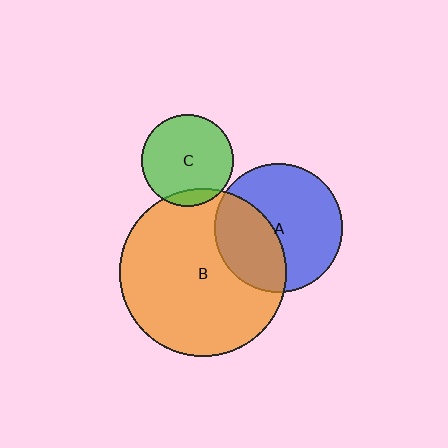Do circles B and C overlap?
Yes.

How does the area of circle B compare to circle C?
Approximately 3.4 times.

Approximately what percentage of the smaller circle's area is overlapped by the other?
Approximately 10%.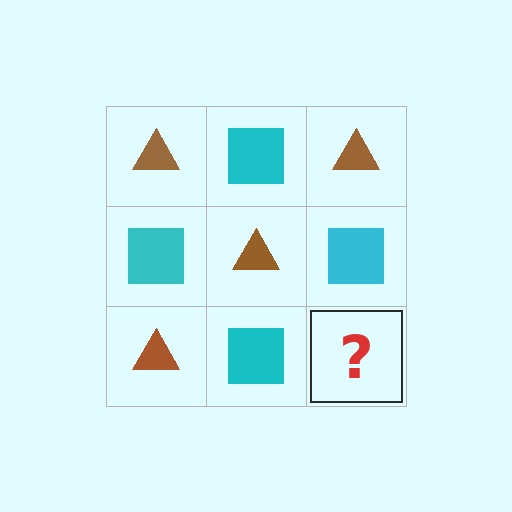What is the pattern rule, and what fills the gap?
The rule is that it alternates brown triangle and cyan square in a checkerboard pattern. The gap should be filled with a brown triangle.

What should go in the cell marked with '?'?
The missing cell should contain a brown triangle.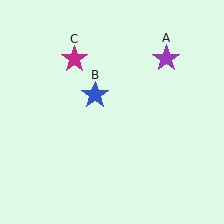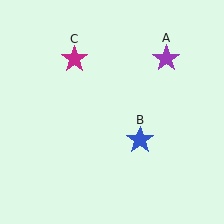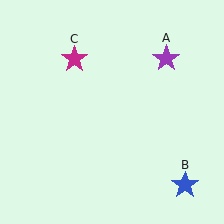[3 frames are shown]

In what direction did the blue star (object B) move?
The blue star (object B) moved down and to the right.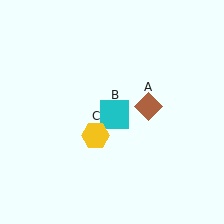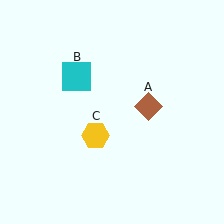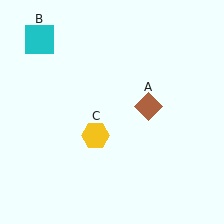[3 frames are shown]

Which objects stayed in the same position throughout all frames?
Brown diamond (object A) and yellow hexagon (object C) remained stationary.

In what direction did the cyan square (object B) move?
The cyan square (object B) moved up and to the left.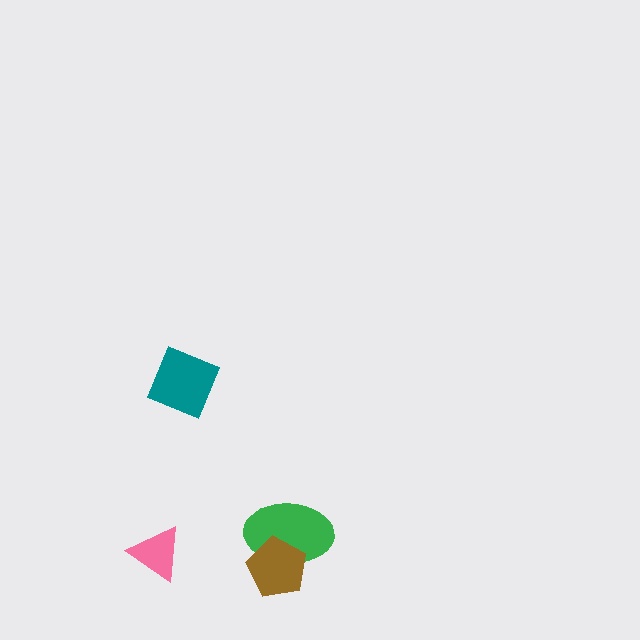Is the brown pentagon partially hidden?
No, no other shape covers it.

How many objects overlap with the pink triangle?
0 objects overlap with the pink triangle.